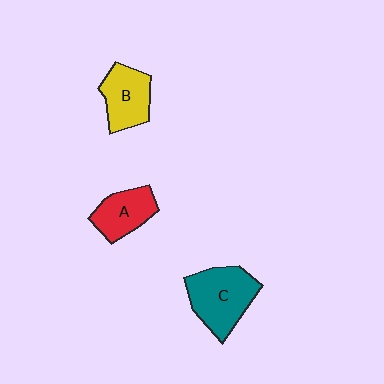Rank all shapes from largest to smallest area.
From largest to smallest: C (teal), B (yellow), A (red).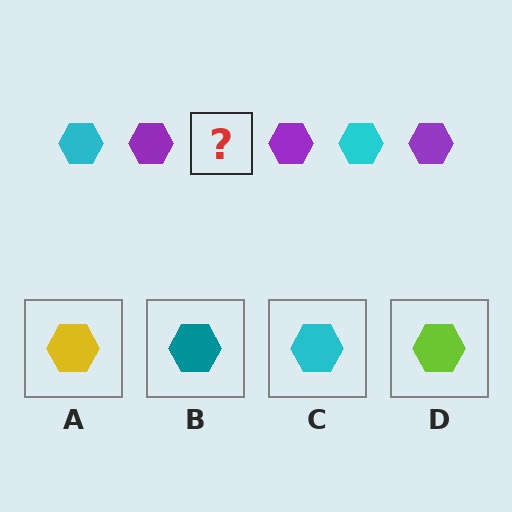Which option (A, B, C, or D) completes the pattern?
C.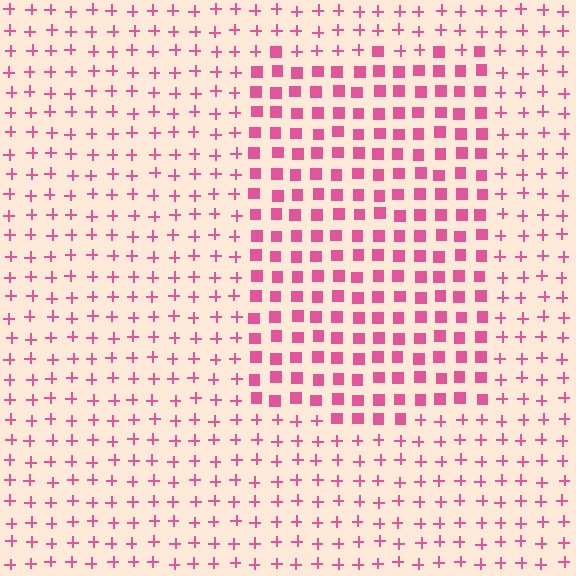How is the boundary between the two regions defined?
The boundary is defined by a change in element shape: squares inside vs. plus signs outside. All elements share the same color and spacing.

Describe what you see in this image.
The image is filled with small pink elements arranged in a uniform grid. A rectangle-shaped region contains squares, while the surrounding area contains plus signs. The boundary is defined purely by the change in element shape.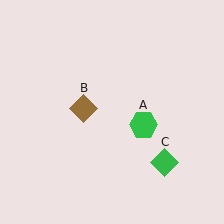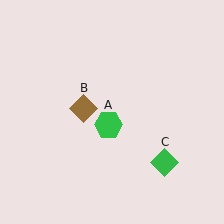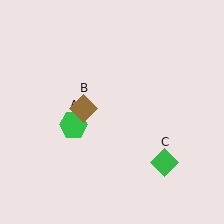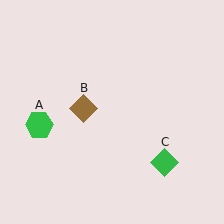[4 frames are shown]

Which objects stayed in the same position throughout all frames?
Brown diamond (object B) and green diamond (object C) remained stationary.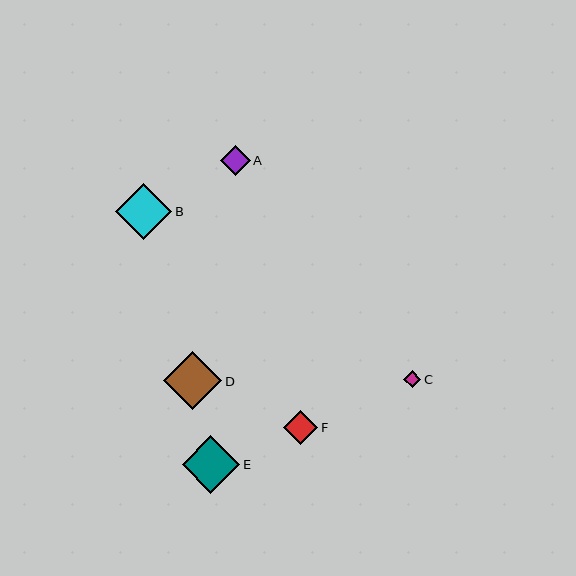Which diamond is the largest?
Diamond D is the largest with a size of approximately 58 pixels.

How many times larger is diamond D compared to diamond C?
Diamond D is approximately 3.4 times the size of diamond C.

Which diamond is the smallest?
Diamond C is the smallest with a size of approximately 17 pixels.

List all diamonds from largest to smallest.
From largest to smallest: D, E, B, F, A, C.